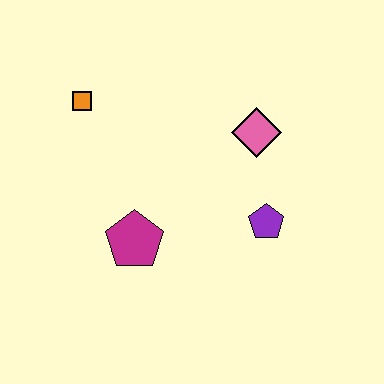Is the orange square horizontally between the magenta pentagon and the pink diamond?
No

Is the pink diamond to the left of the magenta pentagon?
No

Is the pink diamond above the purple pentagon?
Yes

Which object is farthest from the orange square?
The purple pentagon is farthest from the orange square.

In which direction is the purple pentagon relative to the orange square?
The purple pentagon is to the right of the orange square.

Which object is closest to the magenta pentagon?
The purple pentagon is closest to the magenta pentagon.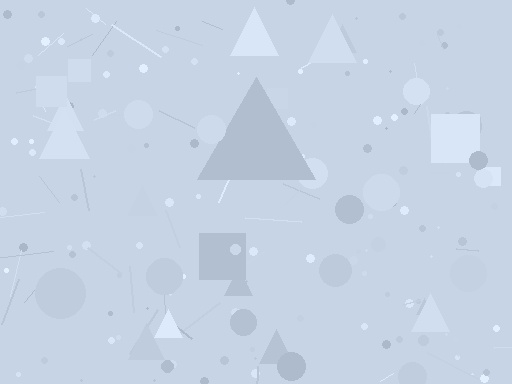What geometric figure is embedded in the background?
A triangle is embedded in the background.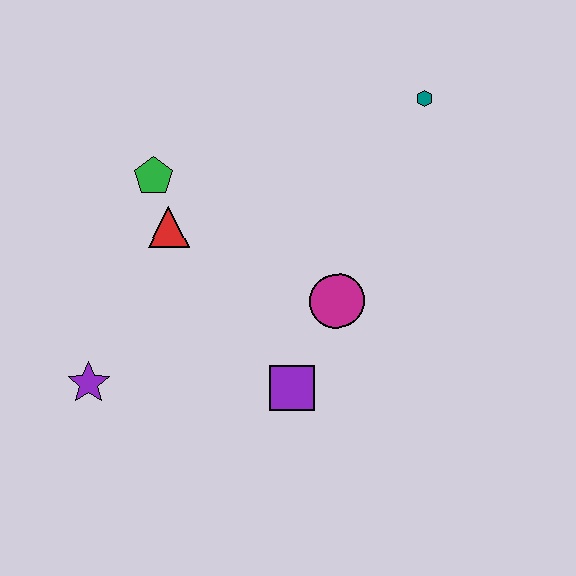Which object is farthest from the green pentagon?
The teal hexagon is farthest from the green pentagon.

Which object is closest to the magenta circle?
The purple square is closest to the magenta circle.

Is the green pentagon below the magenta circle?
No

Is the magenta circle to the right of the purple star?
Yes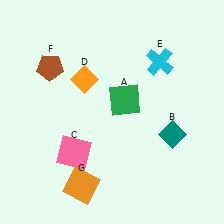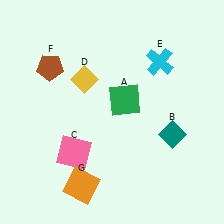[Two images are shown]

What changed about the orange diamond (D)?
In Image 1, D is orange. In Image 2, it changed to yellow.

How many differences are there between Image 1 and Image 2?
There is 1 difference between the two images.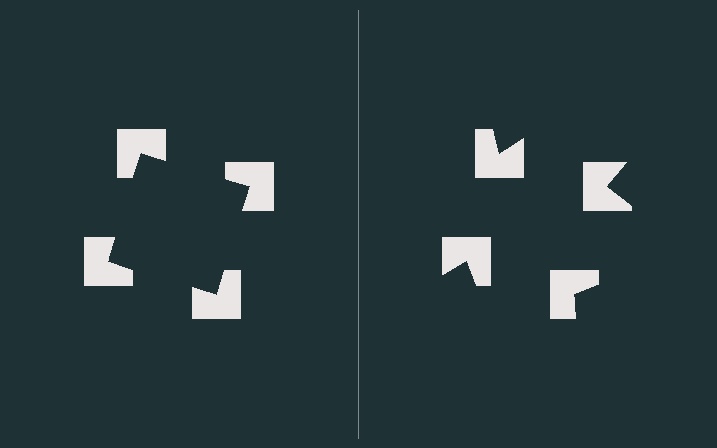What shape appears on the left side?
An illusory square.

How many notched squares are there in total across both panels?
8 — 4 on each side.